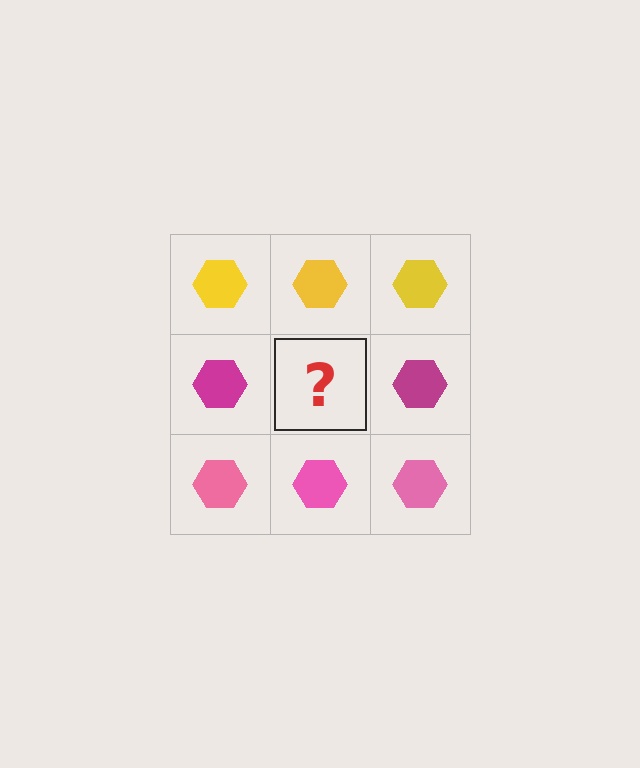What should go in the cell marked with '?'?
The missing cell should contain a magenta hexagon.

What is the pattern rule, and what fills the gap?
The rule is that each row has a consistent color. The gap should be filled with a magenta hexagon.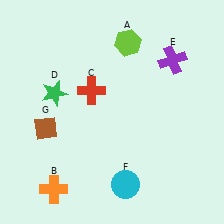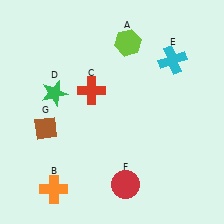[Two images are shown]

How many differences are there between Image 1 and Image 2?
There are 2 differences between the two images.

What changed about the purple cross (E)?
In Image 1, E is purple. In Image 2, it changed to cyan.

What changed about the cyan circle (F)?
In Image 1, F is cyan. In Image 2, it changed to red.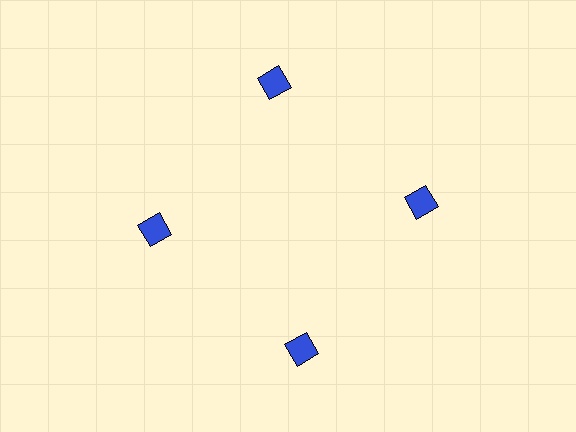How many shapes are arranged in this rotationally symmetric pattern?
There are 4 shapes, arranged in 4 groups of 1.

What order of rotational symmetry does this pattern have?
This pattern has 4-fold rotational symmetry.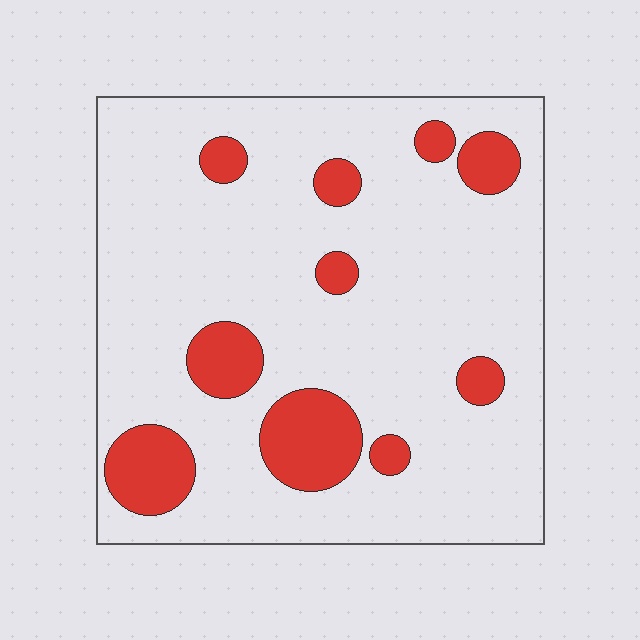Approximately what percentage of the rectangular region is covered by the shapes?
Approximately 15%.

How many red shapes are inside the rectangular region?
10.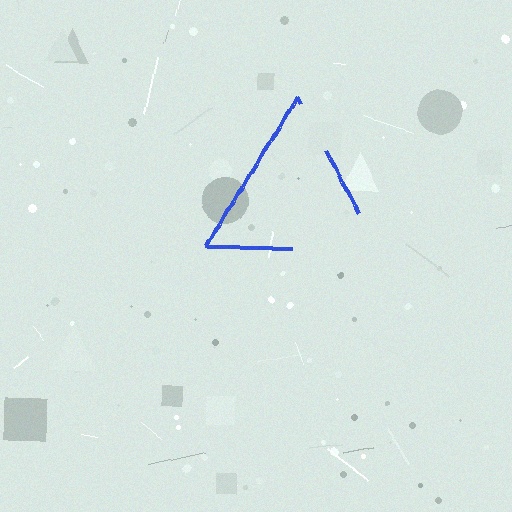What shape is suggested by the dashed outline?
The dashed outline suggests a triangle.